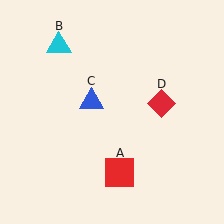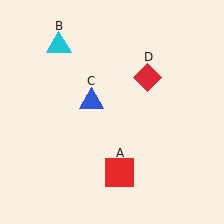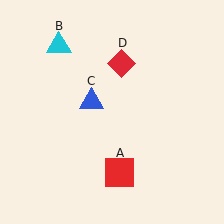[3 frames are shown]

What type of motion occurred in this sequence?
The red diamond (object D) rotated counterclockwise around the center of the scene.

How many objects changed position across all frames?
1 object changed position: red diamond (object D).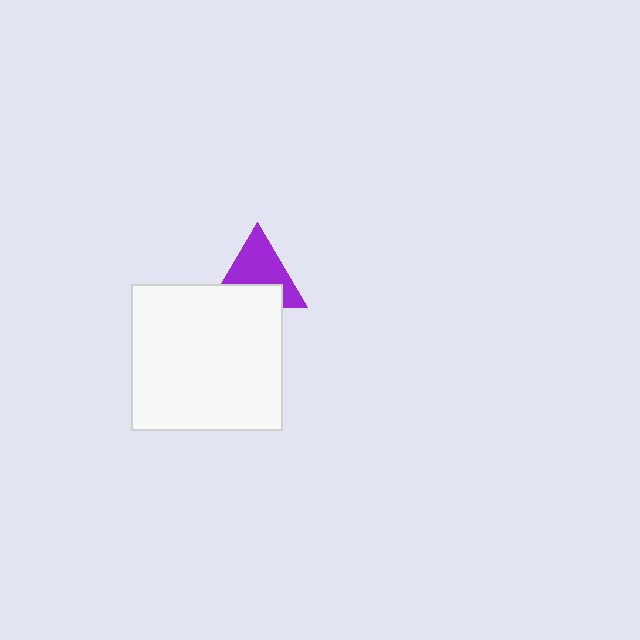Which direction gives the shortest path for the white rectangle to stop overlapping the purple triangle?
Moving down gives the shortest separation.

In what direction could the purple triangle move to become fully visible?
The purple triangle could move up. That would shift it out from behind the white rectangle entirely.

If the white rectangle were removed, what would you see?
You would see the complete purple triangle.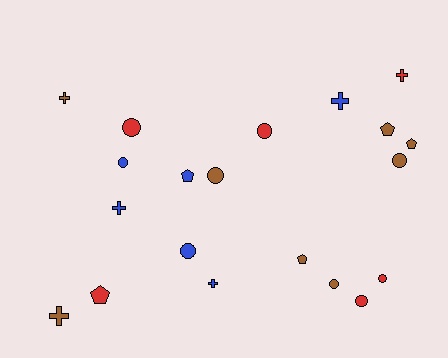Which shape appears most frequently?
Circle, with 9 objects.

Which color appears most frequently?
Brown, with 8 objects.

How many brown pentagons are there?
There are 3 brown pentagons.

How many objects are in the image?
There are 20 objects.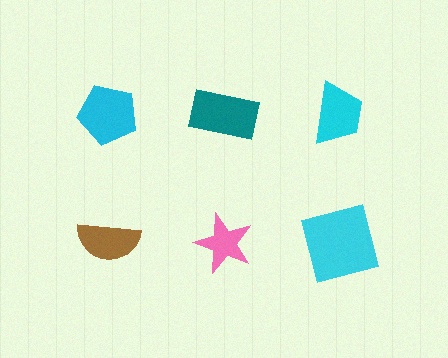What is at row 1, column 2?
A teal rectangle.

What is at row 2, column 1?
A brown semicircle.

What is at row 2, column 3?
A cyan square.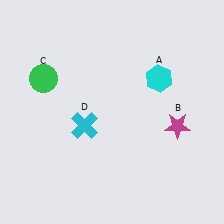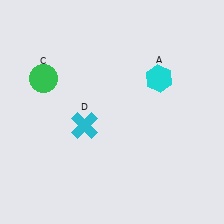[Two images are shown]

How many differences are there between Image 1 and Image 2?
There is 1 difference between the two images.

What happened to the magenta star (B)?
The magenta star (B) was removed in Image 2. It was in the bottom-right area of Image 1.